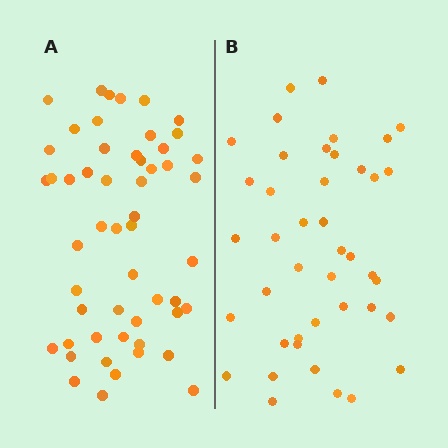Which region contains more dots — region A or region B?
Region A (the left region) has more dots.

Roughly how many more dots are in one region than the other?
Region A has roughly 12 or so more dots than region B.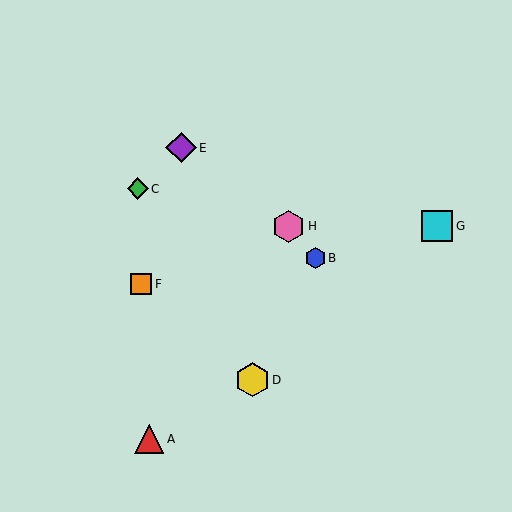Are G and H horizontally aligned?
Yes, both are at y≈226.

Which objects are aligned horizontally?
Objects G, H are aligned horizontally.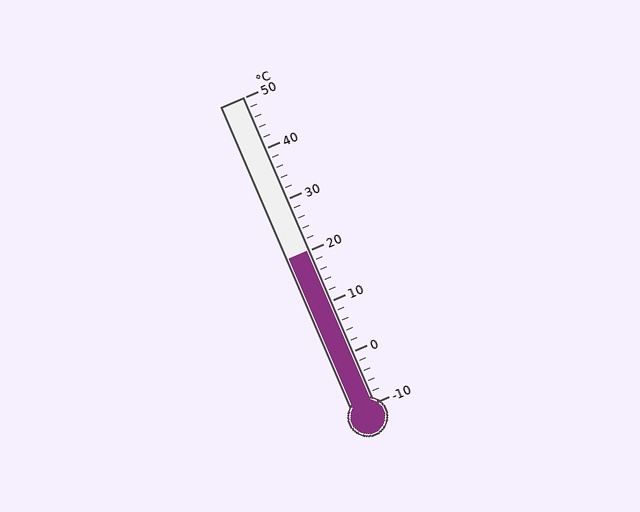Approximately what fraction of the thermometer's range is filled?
The thermometer is filled to approximately 50% of its range.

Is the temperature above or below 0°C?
The temperature is above 0°C.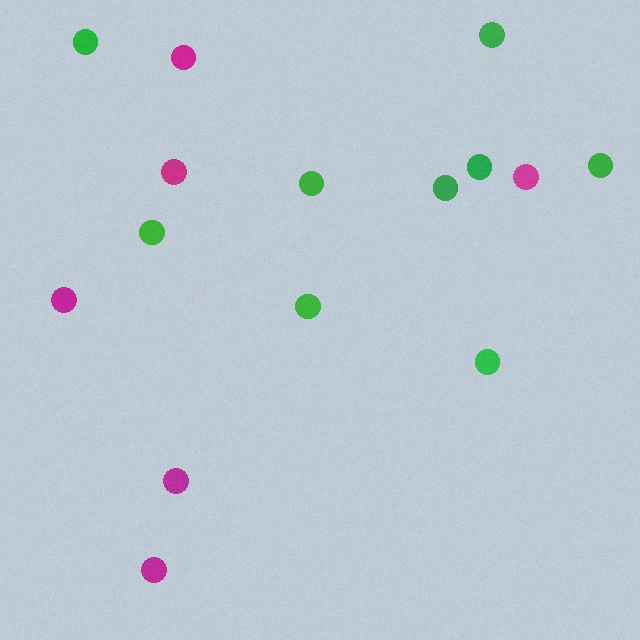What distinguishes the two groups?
There are 2 groups: one group of magenta circles (6) and one group of green circles (9).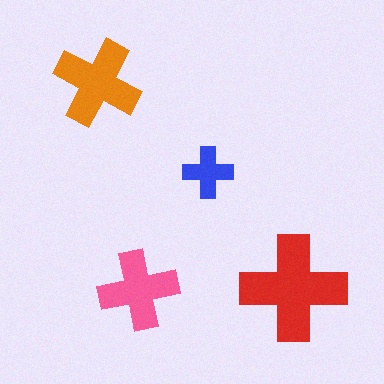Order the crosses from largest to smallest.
the red one, the orange one, the pink one, the blue one.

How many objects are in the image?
There are 4 objects in the image.